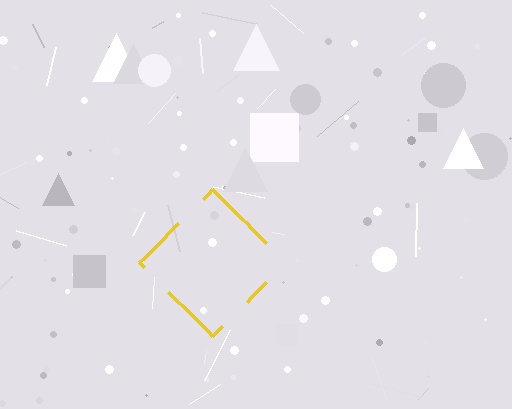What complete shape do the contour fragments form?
The contour fragments form a diamond.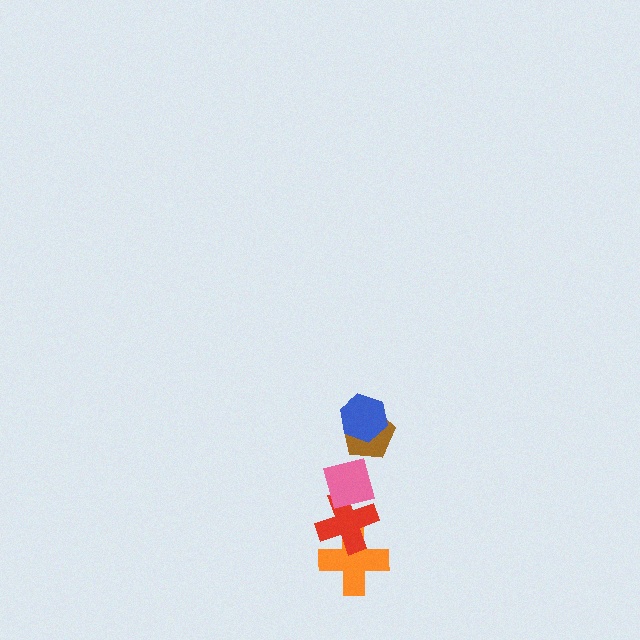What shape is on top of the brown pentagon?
The blue hexagon is on top of the brown pentagon.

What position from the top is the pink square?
The pink square is 3rd from the top.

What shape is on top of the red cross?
The pink square is on top of the red cross.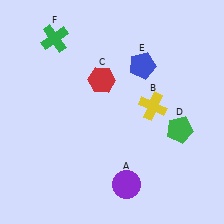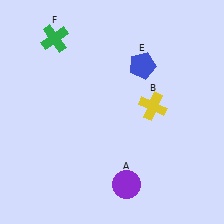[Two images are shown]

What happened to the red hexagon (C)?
The red hexagon (C) was removed in Image 2. It was in the top-left area of Image 1.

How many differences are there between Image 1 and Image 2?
There are 2 differences between the two images.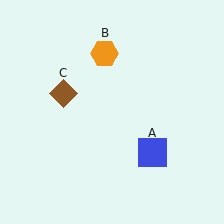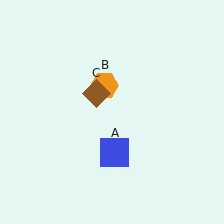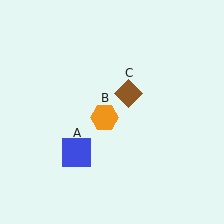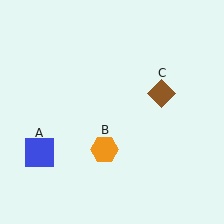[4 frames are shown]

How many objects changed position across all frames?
3 objects changed position: blue square (object A), orange hexagon (object B), brown diamond (object C).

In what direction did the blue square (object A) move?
The blue square (object A) moved left.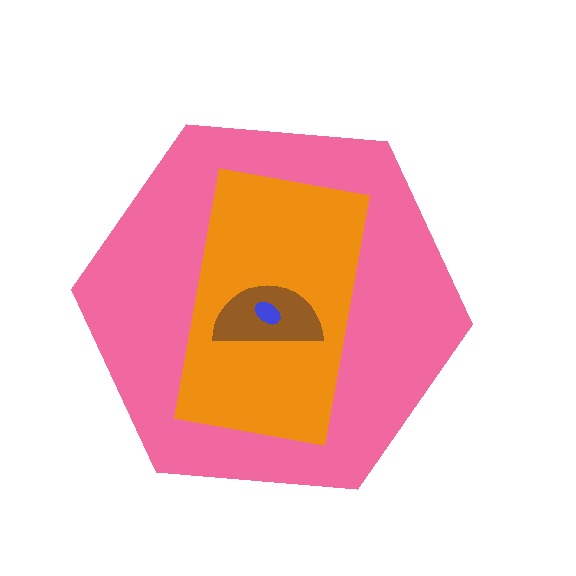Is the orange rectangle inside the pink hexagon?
Yes.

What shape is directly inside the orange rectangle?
The brown semicircle.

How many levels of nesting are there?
4.